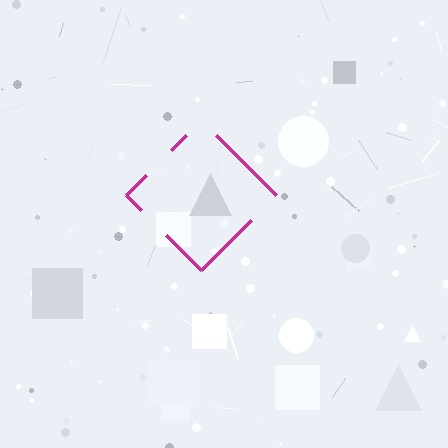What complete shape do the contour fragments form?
The contour fragments form a diamond.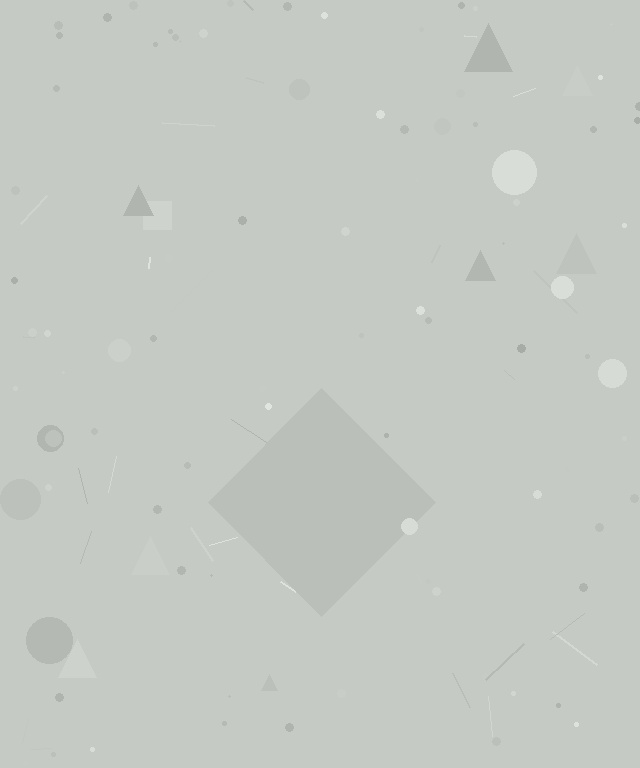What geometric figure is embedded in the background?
A diamond is embedded in the background.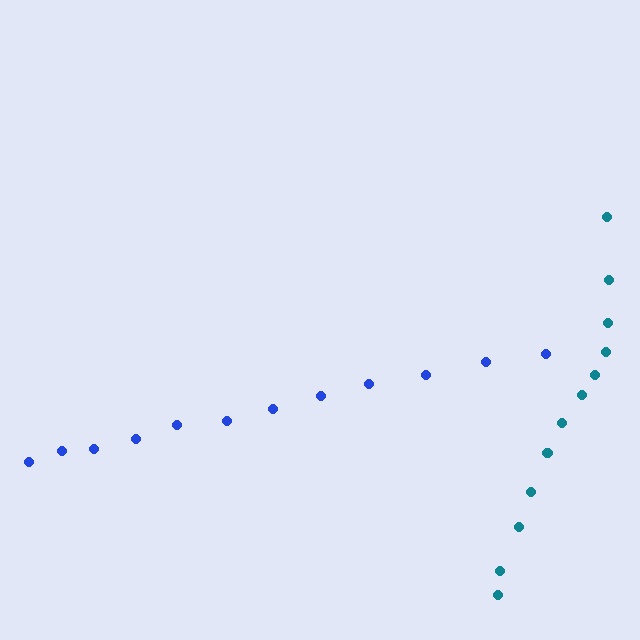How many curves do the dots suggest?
There are 2 distinct paths.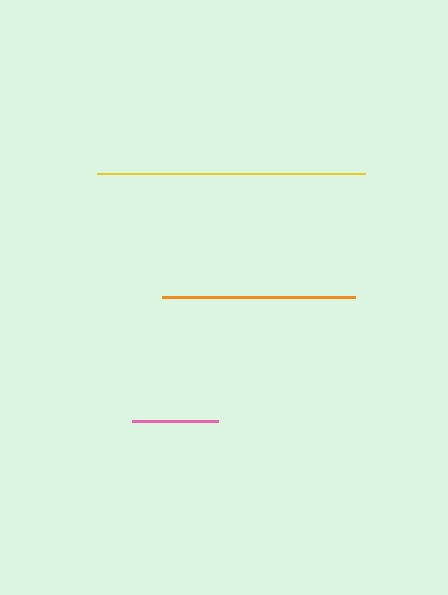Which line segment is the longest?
The yellow line is the longest at approximately 268 pixels.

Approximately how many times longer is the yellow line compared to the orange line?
The yellow line is approximately 1.4 times the length of the orange line.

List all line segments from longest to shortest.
From longest to shortest: yellow, orange, pink.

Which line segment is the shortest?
The pink line is the shortest at approximately 86 pixels.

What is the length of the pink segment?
The pink segment is approximately 86 pixels long.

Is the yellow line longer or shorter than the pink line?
The yellow line is longer than the pink line.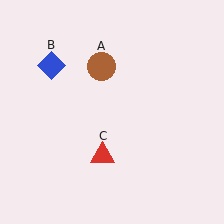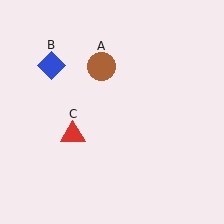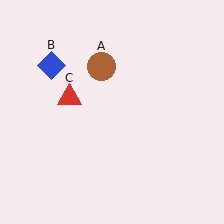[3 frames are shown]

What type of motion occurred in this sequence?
The red triangle (object C) rotated clockwise around the center of the scene.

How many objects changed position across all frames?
1 object changed position: red triangle (object C).